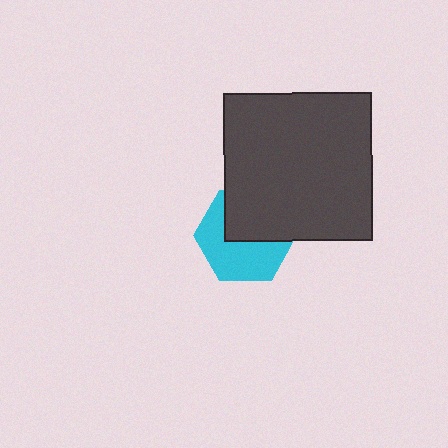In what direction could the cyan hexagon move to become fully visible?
The cyan hexagon could move down. That would shift it out from behind the dark gray square entirely.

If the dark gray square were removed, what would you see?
You would see the complete cyan hexagon.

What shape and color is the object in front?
The object in front is a dark gray square.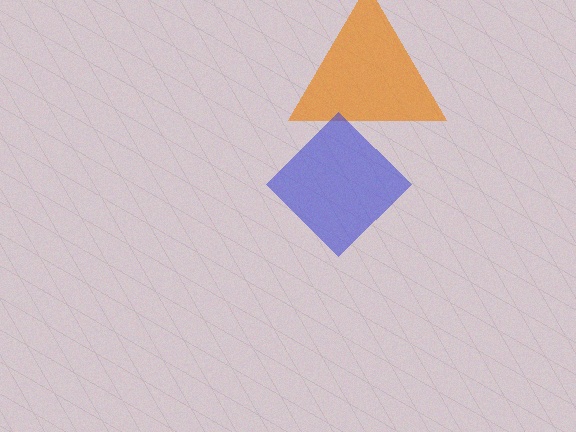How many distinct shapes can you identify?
There are 2 distinct shapes: an orange triangle, a blue diamond.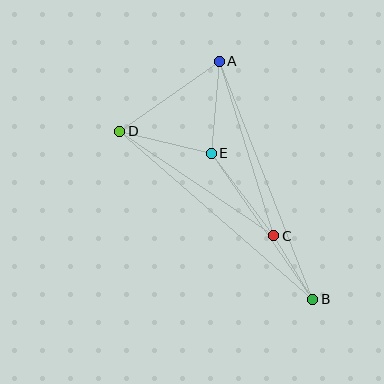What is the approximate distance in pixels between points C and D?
The distance between C and D is approximately 186 pixels.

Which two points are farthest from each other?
Points A and B are farthest from each other.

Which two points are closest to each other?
Points B and C are closest to each other.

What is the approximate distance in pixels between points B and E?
The distance between B and E is approximately 178 pixels.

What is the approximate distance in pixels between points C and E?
The distance between C and E is approximately 104 pixels.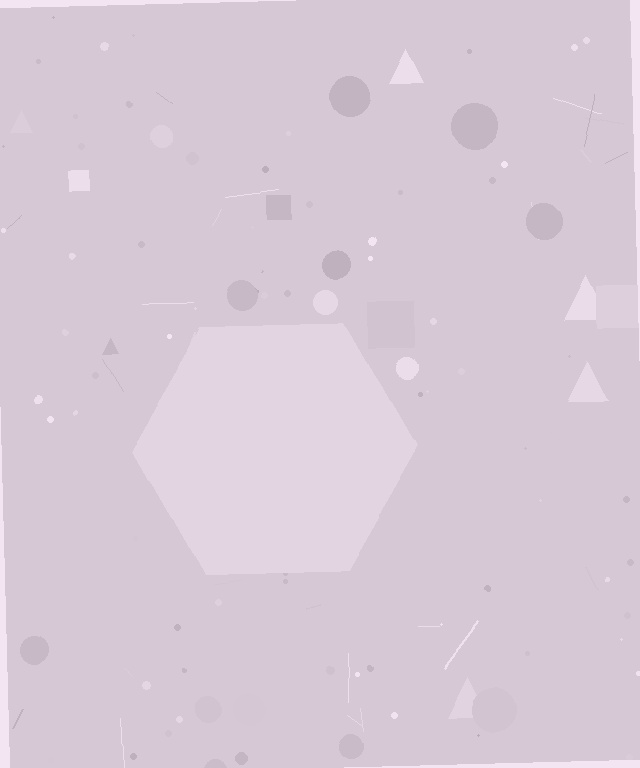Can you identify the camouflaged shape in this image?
The camouflaged shape is a hexagon.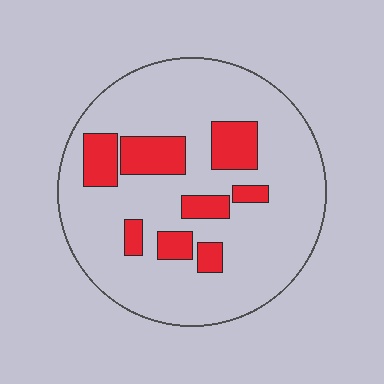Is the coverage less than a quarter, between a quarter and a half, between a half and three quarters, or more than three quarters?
Less than a quarter.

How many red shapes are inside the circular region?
8.